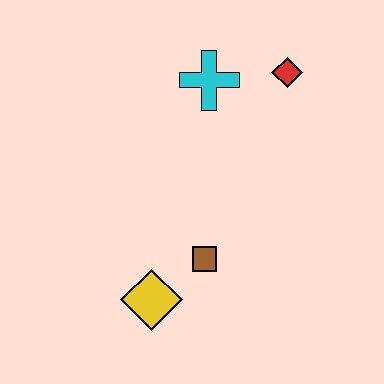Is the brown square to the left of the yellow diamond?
No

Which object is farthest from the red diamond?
The yellow diamond is farthest from the red diamond.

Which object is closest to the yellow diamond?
The brown square is closest to the yellow diamond.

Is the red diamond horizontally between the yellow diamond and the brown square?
No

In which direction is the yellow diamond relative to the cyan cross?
The yellow diamond is below the cyan cross.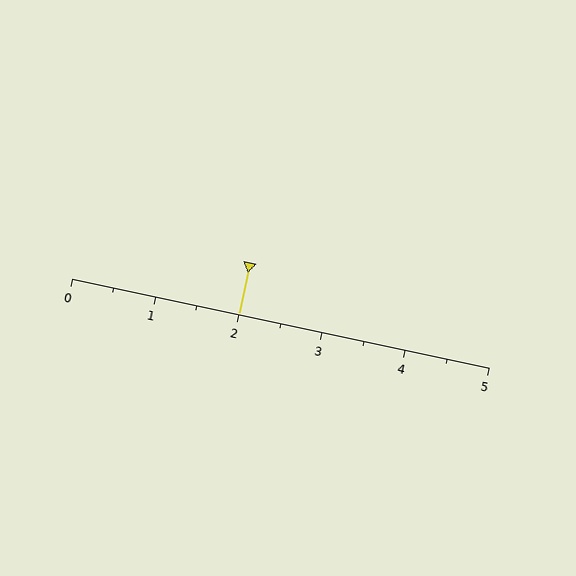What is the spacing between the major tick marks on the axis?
The major ticks are spaced 1 apart.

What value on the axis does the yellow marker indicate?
The marker indicates approximately 2.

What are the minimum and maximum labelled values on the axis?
The axis runs from 0 to 5.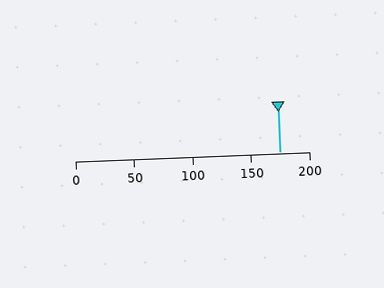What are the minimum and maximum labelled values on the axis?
The axis runs from 0 to 200.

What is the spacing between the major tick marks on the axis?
The major ticks are spaced 50 apart.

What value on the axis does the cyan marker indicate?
The marker indicates approximately 175.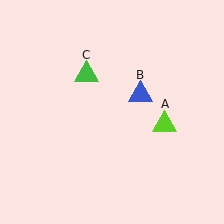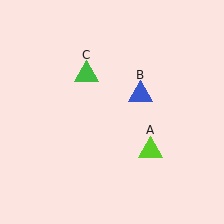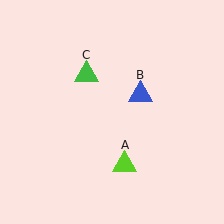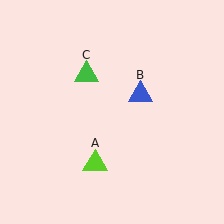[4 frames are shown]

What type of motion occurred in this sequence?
The lime triangle (object A) rotated clockwise around the center of the scene.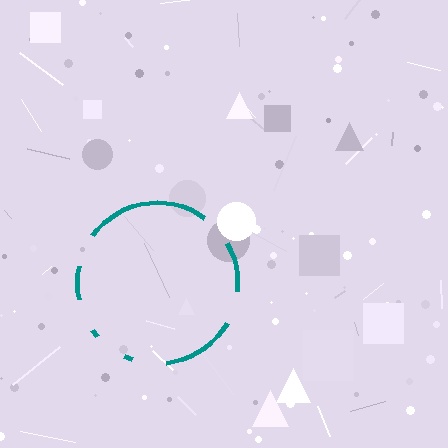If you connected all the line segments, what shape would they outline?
They would outline a circle.